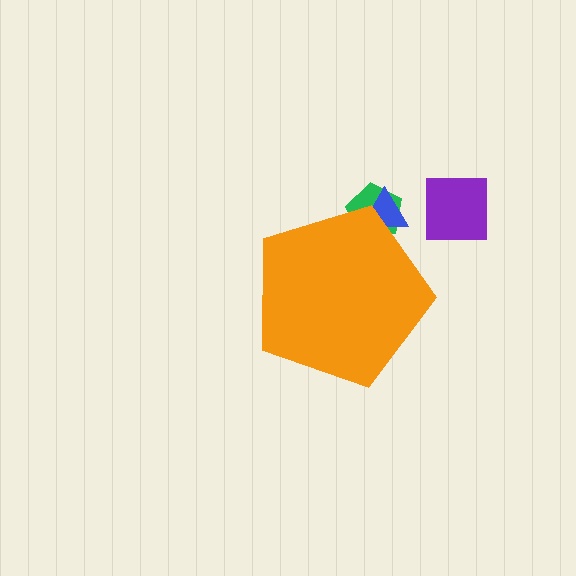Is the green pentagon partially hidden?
Yes, the green pentagon is partially hidden behind the orange pentagon.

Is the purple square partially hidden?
No, the purple square is fully visible.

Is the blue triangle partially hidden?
Yes, the blue triangle is partially hidden behind the orange pentagon.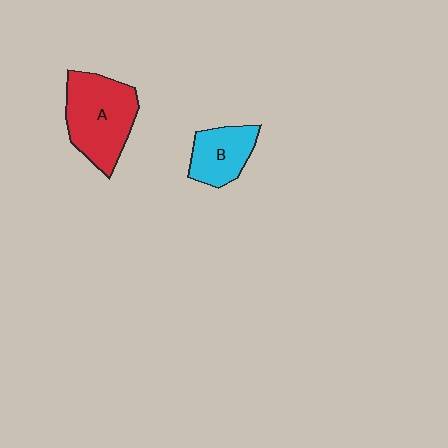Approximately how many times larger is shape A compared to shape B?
Approximately 1.7 times.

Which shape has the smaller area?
Shape B (cyan).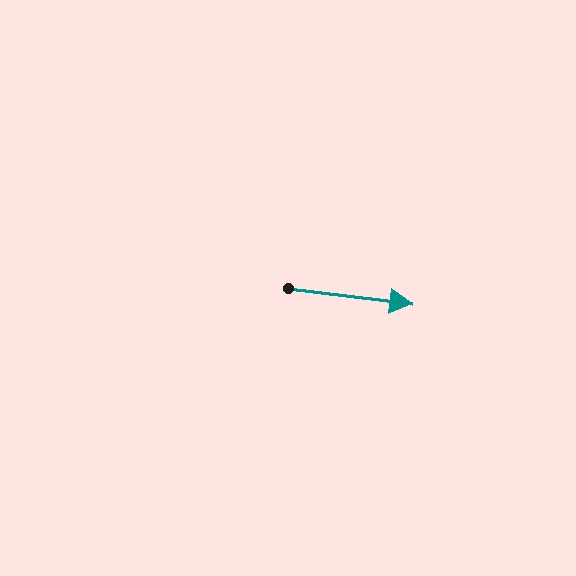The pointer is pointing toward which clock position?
Roughly 3 o'clock.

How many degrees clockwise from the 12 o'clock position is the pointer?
Approximately 97 degrees.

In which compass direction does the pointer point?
East.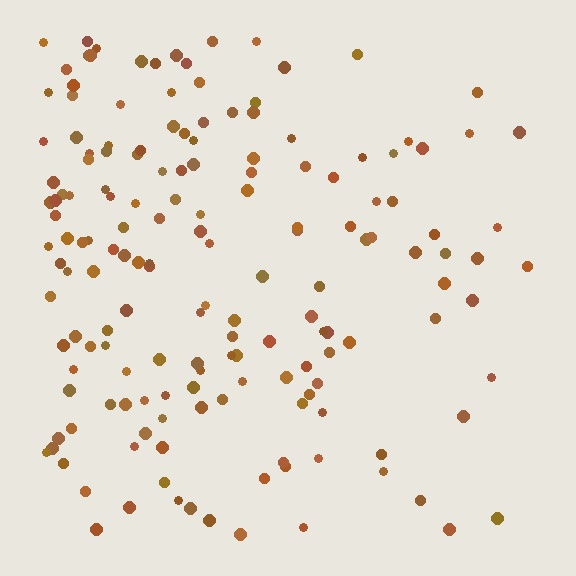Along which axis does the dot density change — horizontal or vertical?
Horizontal.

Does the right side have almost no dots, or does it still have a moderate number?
Still a moderate number, just noticeably fewer than the left.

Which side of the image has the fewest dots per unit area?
The right.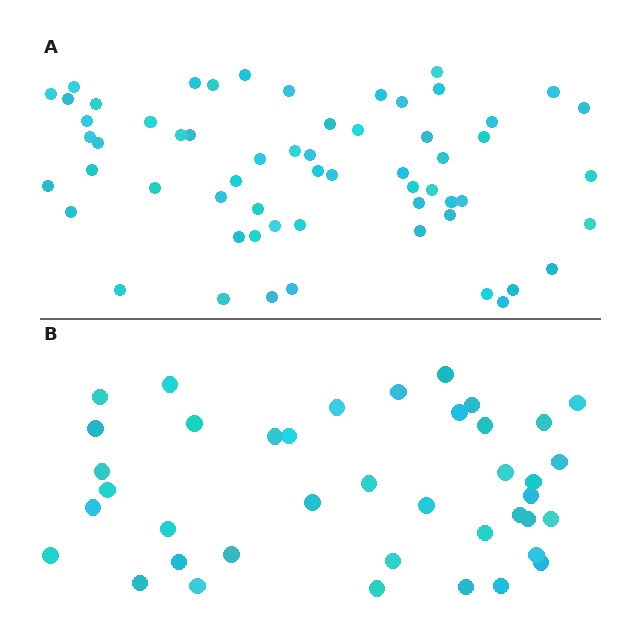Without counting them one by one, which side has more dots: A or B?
Region A (the top region) has more dots.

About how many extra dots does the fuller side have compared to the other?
Region A has approximately 20 more dots than region B.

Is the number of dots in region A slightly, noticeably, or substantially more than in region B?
Region A has substantially more. The ratio is roughly 1.5 to 1.